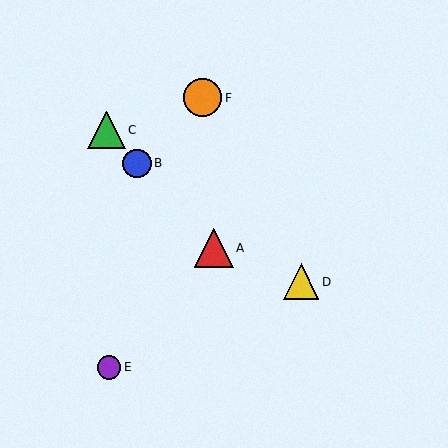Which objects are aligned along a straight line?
Objects A, B, C are aligned along a straight line.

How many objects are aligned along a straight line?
3 objects (A, B, C) are aligned along a straight line.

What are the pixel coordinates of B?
Object B is at (137, 163).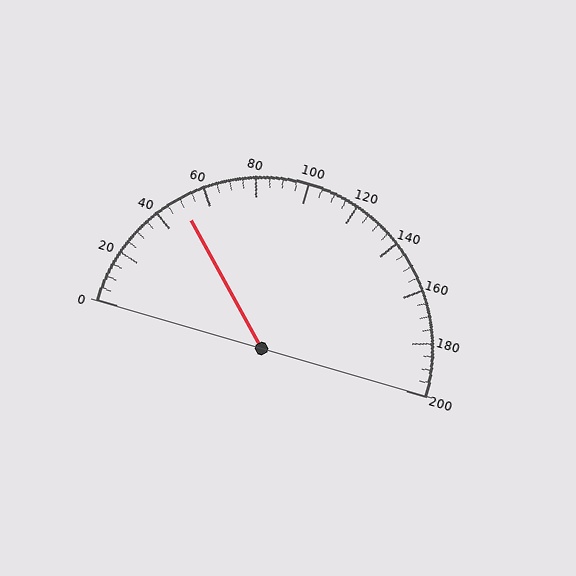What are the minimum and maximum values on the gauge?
The gauge ranges from 0 to 200.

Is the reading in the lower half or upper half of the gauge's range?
The reading is in the lower half of the range (0 to 200).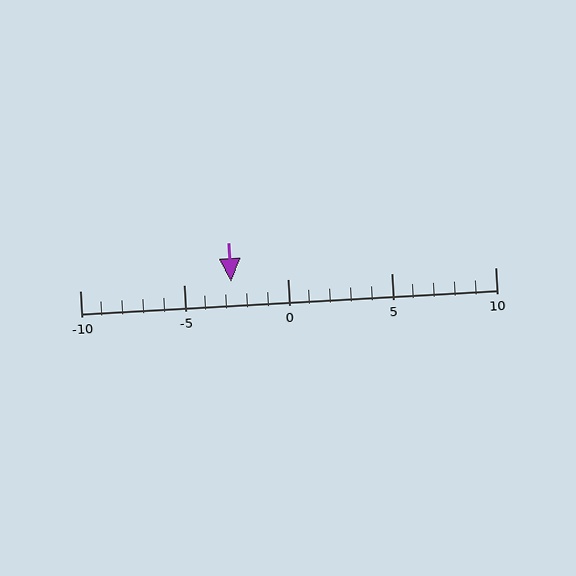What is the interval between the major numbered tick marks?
The major tick marks are spaced 5 units apart.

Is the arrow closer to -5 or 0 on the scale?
The arrow is closer to -5.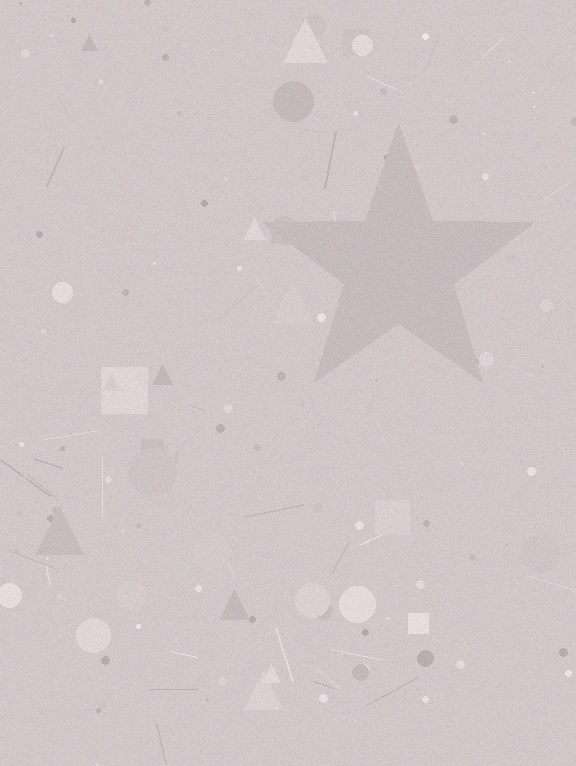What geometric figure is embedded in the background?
A star is embedded in the background.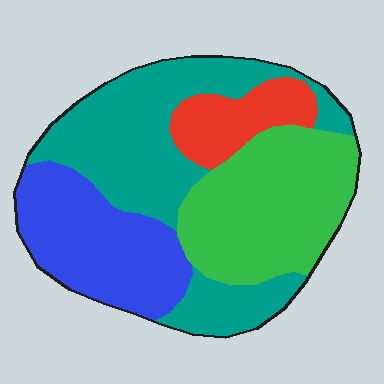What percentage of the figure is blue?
Blue takes up less than a quarter of the figure.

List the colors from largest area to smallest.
From largest to smallest: teal, green, blue, red.